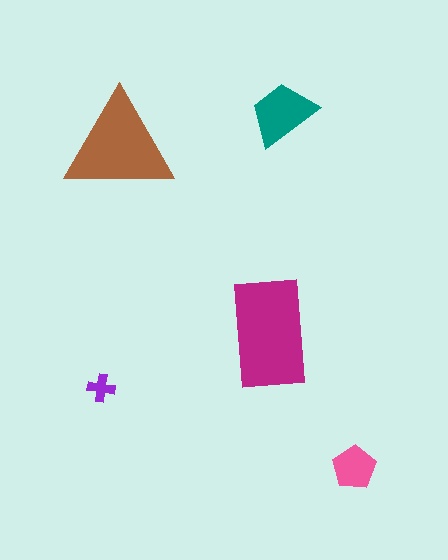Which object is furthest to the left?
The purple cross is leftmost.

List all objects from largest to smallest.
The magenta rectangle, the brown triangle, the teal trapezoid, the pink pentagon, the purple cross.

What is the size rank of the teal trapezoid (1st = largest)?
3rd.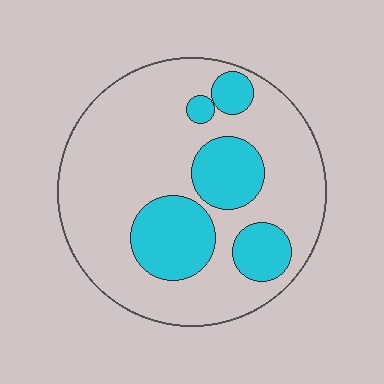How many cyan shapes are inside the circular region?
5.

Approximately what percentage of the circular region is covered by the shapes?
Approximately 25%.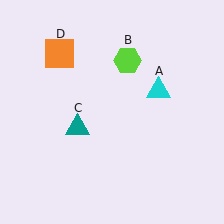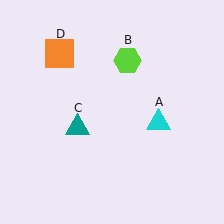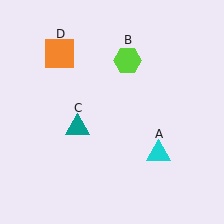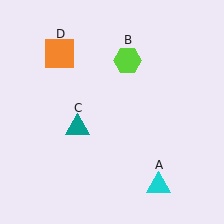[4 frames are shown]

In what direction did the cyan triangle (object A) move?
The cyan triangle (object A) moved down.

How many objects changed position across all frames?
1 object changed position: cyan triangle (object A).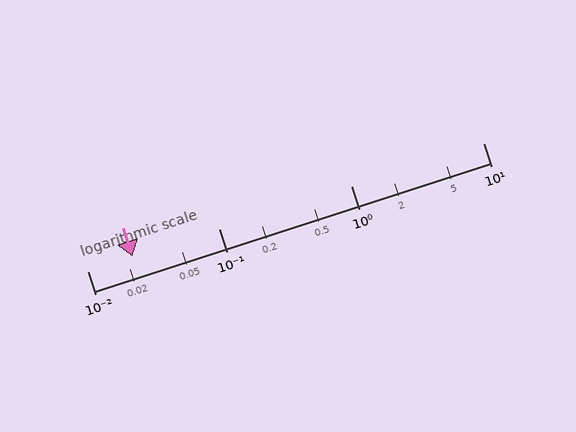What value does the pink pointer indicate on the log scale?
The pointer indicates approximately 0.022.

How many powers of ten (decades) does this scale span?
The scale spans 3 decades, from 0.01 to 10.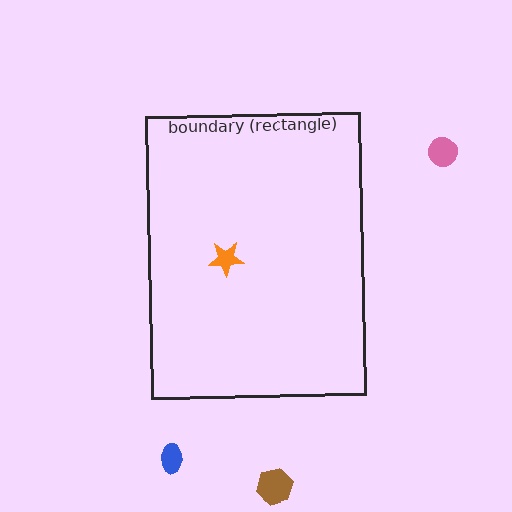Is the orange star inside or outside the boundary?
Inside.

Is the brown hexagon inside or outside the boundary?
Outside.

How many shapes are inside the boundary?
1 inside, 3 outside.